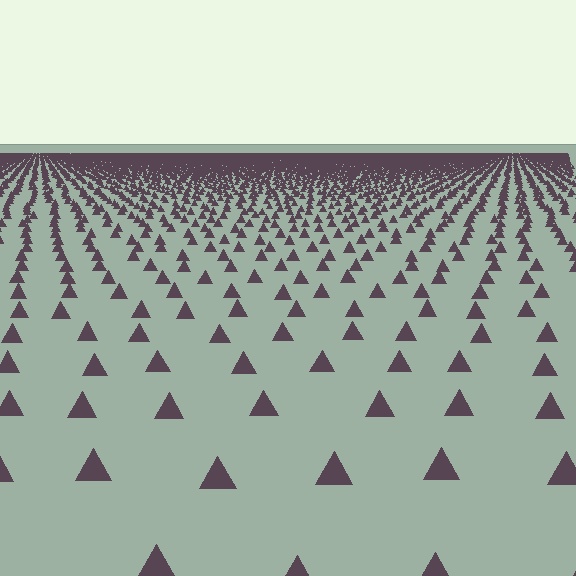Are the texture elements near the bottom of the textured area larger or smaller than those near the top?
Larger. Near the bottom, elements are closer to the viewer and appear at a bigger on-screen size.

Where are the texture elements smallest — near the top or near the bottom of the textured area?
Near the top.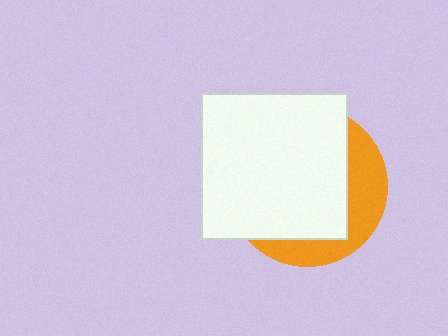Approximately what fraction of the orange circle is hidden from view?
Roughly 70% of the orange circle is hidden behind the white square.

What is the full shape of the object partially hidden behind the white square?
The partially hidden object is an orange circle.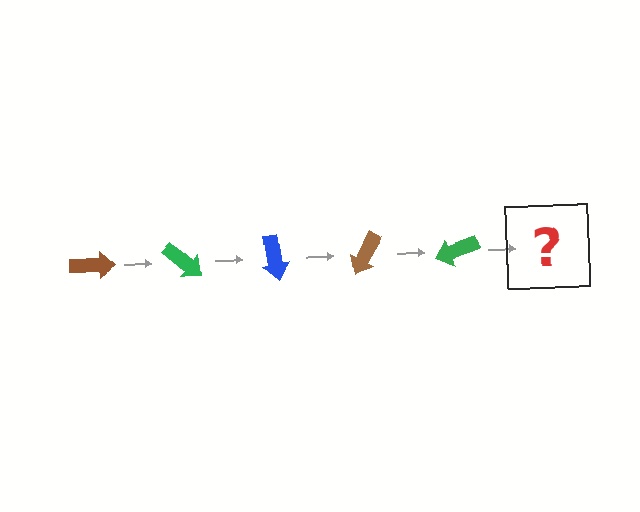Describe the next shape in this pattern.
It should be a blue arrow, rotated 200 degrees from the start.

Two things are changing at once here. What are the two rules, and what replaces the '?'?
The two rules are that it rotates 40 degrees each step and the color cycles through brown, green, and blue. The '?' should be a blue arrow, rotated 200 degrees from the start.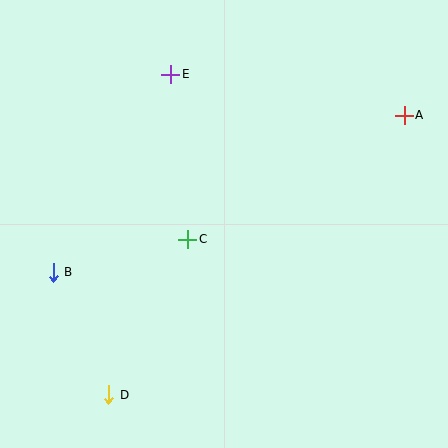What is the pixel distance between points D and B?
The distance between D and B is 135 pixels.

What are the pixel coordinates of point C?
Point C is at (188, 239).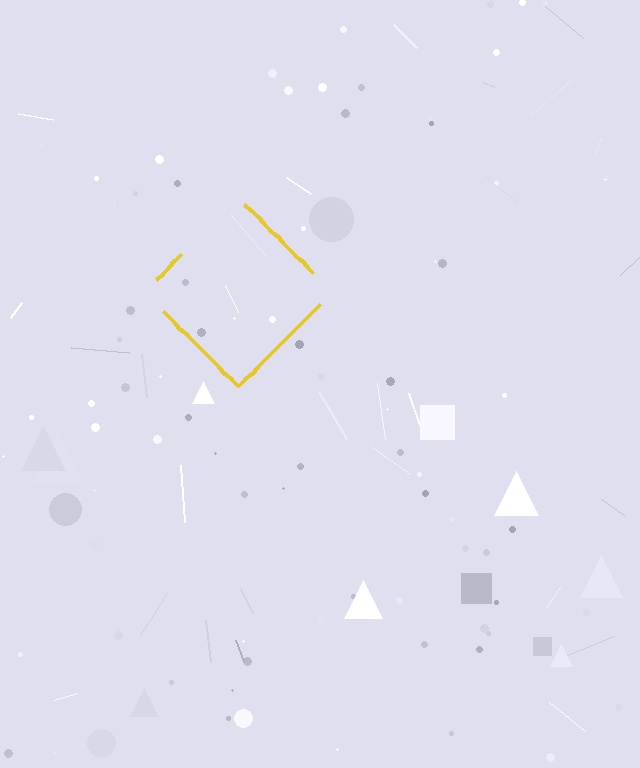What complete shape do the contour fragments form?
The contour fragments form a diamond.